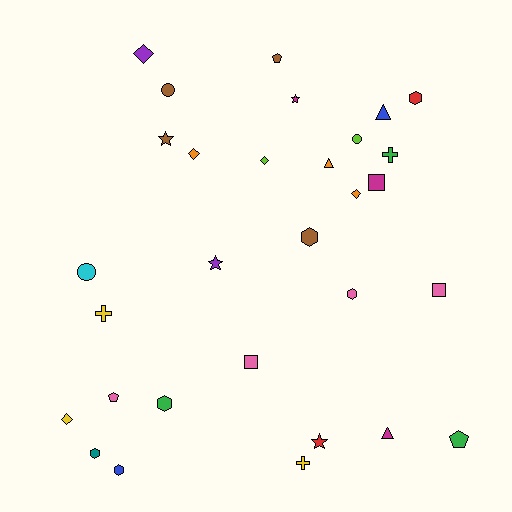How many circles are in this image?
There are 3 circles.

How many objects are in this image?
There are 30 objects.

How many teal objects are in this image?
There is 1 teal object.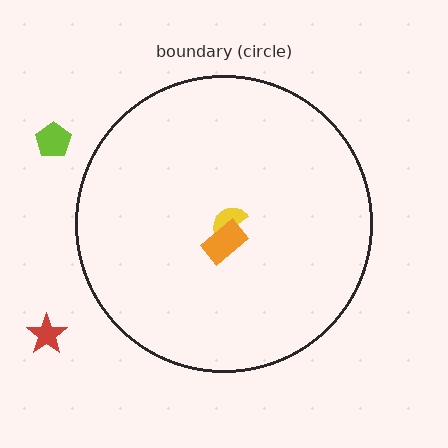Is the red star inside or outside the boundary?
Outside.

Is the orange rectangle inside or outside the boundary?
Inside.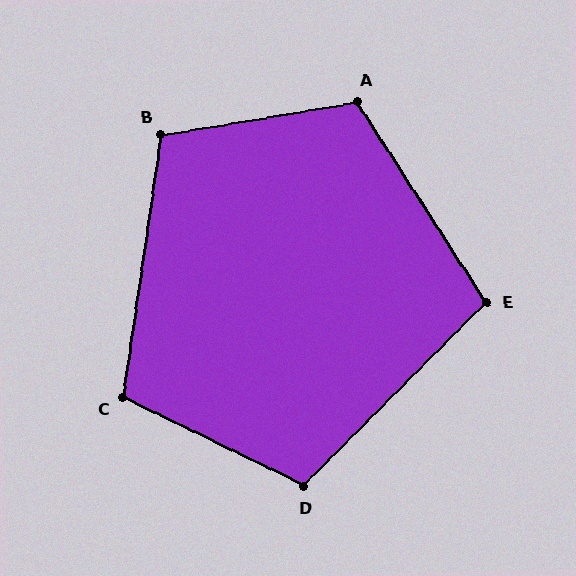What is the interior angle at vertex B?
Approximately 108 degrees (obtuse).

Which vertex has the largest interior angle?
A, at approximately 113 degrees.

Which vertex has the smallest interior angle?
E, at approximately 103 degrees.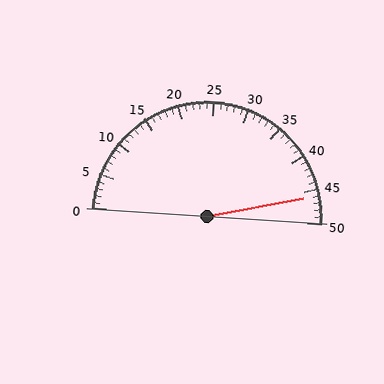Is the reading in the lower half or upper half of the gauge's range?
The reading is in the upper half of the range (0 to 50).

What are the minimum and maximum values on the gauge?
The gauge ranges from 0 to 50.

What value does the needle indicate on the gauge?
The needle indicates approximately 46.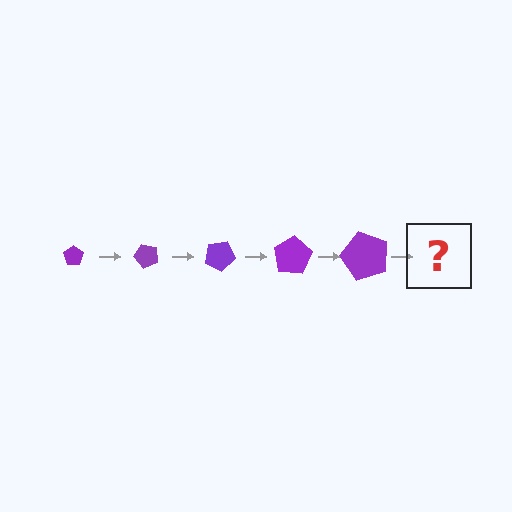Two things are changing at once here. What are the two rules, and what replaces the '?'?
The two rules are that the pentagon grows larger each step and it rotates 50 degrees each step. The '?' should be a pentagon, larger than the previous one and rotated 250 degrees from the start.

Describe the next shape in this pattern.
It should be a pentagon, larger than the previous one and rotated 250 degrees from the start.